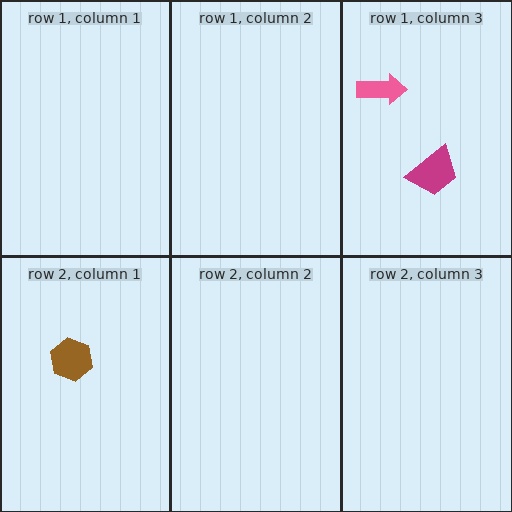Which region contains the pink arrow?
The row 1, column 3 region.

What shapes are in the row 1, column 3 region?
The magenta trapezoid, the pink arrow.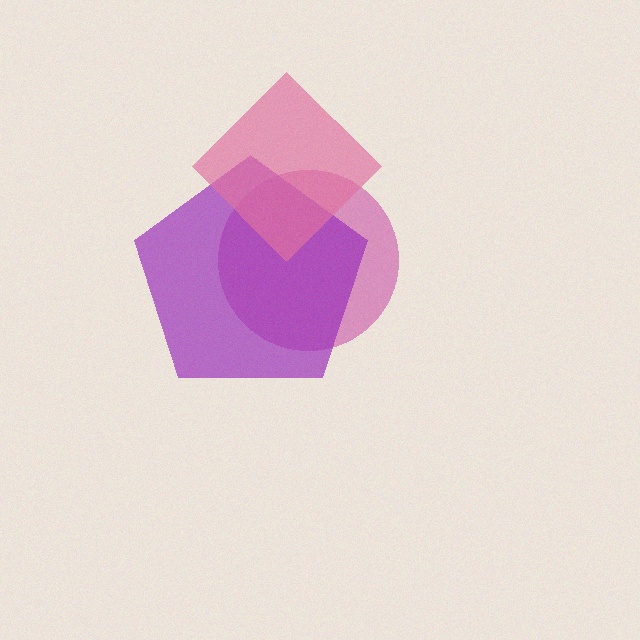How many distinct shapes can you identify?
There are 3 distinct shapes: a magenta circle, a purple pentagon, a pink diamond.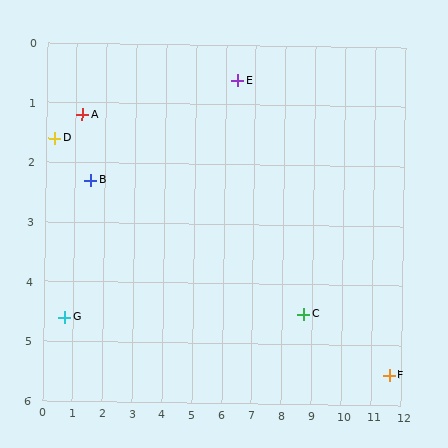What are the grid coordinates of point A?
Point A is at approximately (1.2, 1.2).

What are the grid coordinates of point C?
Point C is at approximately (8.7, 4.5).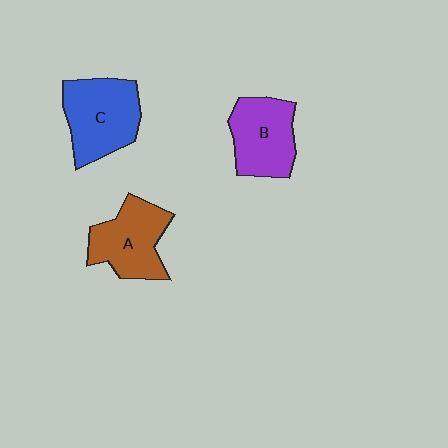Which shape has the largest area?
Shape C (blue).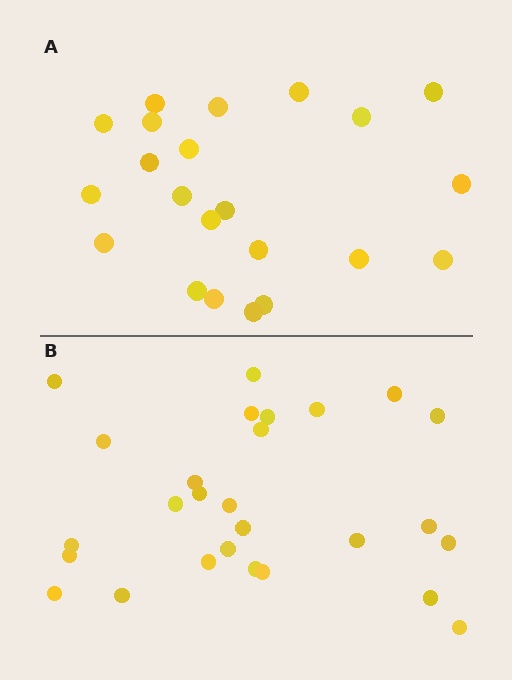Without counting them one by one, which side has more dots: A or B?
Region B (the bottom region) has more dots.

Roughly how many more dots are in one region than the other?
Region B has about 5 more dots than region A.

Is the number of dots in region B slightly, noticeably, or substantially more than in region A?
Region B has only slightly more — the two regions are fairly close. The ratio is roughly 1.2 to 1.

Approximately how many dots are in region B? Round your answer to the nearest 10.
About 30 dots. (The exact count is 27, which rounds to 30.)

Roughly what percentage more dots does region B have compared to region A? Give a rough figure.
About 25% more.